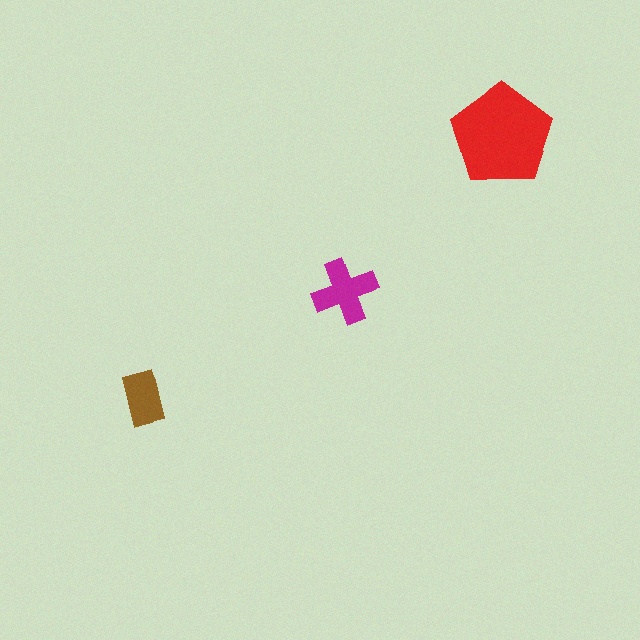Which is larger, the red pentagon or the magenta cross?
The red pentagon.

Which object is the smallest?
The brown rectangle.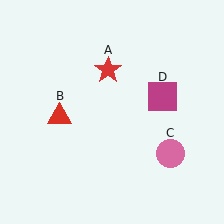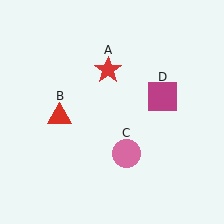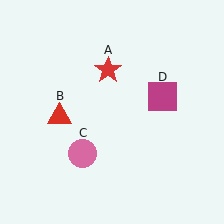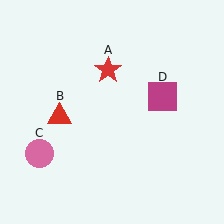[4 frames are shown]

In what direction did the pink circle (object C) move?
The pink circle (object C) moved left.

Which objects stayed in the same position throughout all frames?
Red star (object A) and red triangle (object B) and magenta square (object D) remained stationary.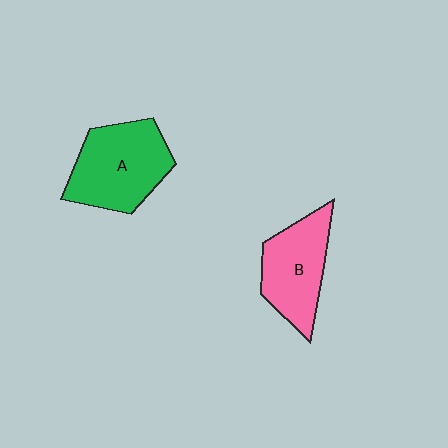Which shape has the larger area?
Shape A (green).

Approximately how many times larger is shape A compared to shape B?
Approximately 1.2 times.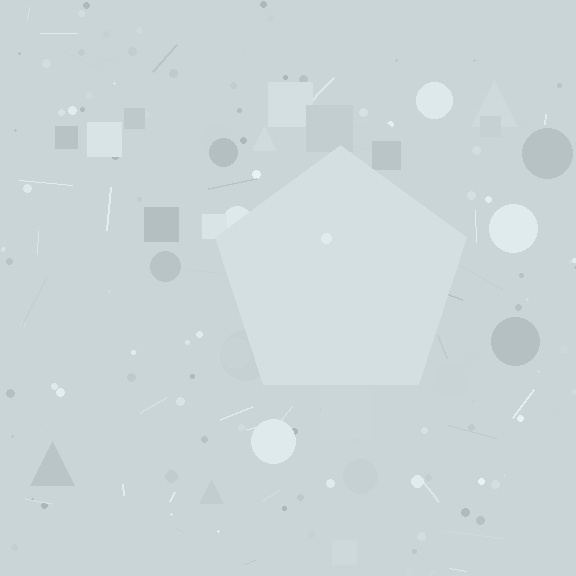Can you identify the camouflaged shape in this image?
The camouflaged shape is a pentagon.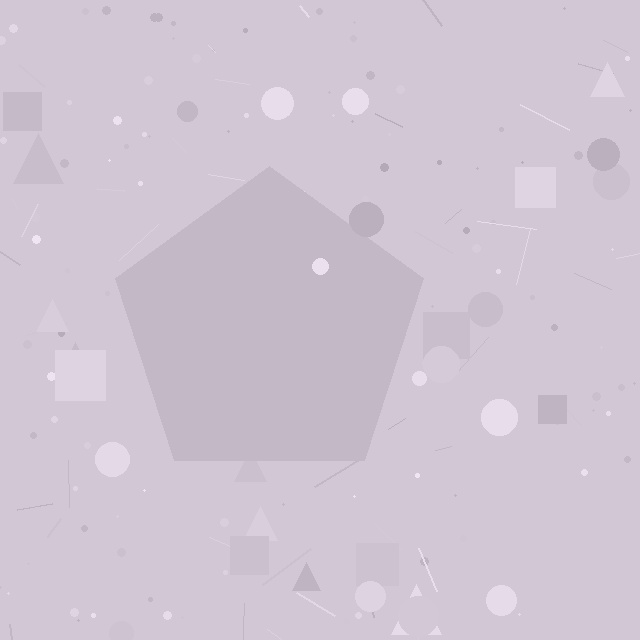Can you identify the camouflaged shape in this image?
The camouflaged shape is a pentagon.